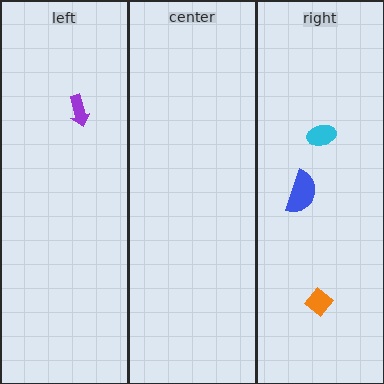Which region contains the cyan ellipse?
The right region.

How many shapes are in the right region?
3.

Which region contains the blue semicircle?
The right region.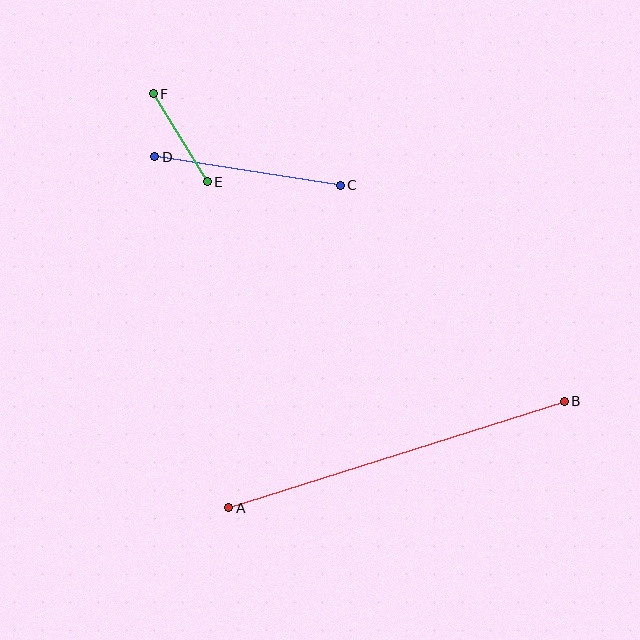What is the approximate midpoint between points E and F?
The midpoint is at approximately (180, 138) pixels.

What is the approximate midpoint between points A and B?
The midpoint is at approximately (397, 455) pixels.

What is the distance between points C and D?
The distance is approximately 188 pixels.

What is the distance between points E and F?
The distance is approximately 103 pixels.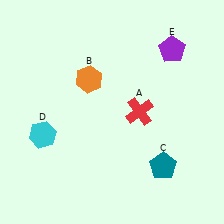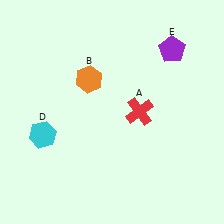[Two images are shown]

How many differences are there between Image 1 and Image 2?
There is 1 difference between the two images.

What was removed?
The teal pentagon (C) was removed in Image 2.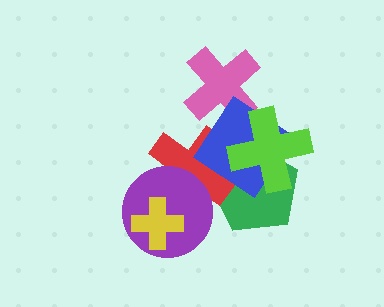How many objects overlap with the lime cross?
2 objects overlap with the lime cross.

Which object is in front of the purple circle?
The yellow cross is in front of the purple circle.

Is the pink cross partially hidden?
Yes, it is partially covered by another shape.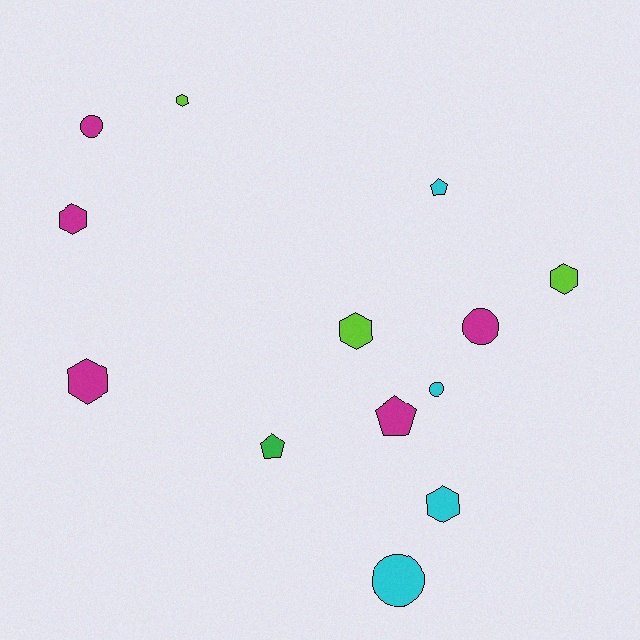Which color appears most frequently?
Magenta, with 5 objects.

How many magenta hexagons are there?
There are 2 magenta hexagons.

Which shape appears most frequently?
Hexagon, with 6 objects.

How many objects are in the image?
There are 13 objects.